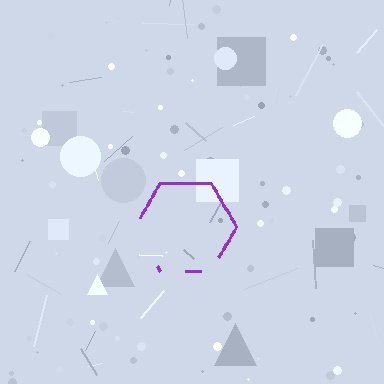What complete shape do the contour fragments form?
The contour fragments form a hexagon.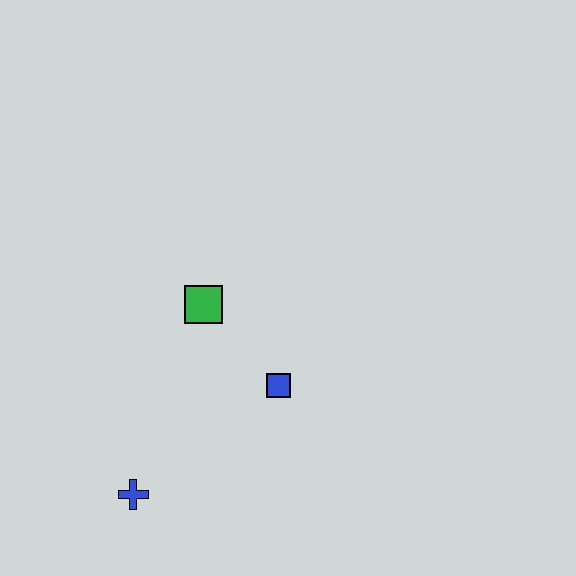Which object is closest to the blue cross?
The blue square is closest to the blue cross.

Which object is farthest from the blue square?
The blue cross is farthest from the blue square.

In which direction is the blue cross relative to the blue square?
The blue cross is to the left of the blue square.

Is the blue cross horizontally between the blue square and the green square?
No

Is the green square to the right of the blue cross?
Yes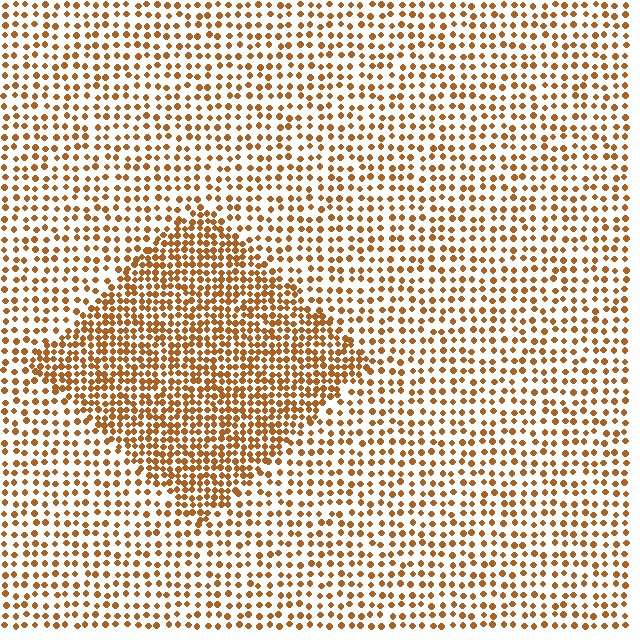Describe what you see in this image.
The image contains small brown elements arranged at two different densities. A diamond-shaped region is visible where the elements are more densely packed than the surrounding area.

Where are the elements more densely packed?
The elements are more densely packed inside the diamond boundary.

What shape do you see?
I see a diamond.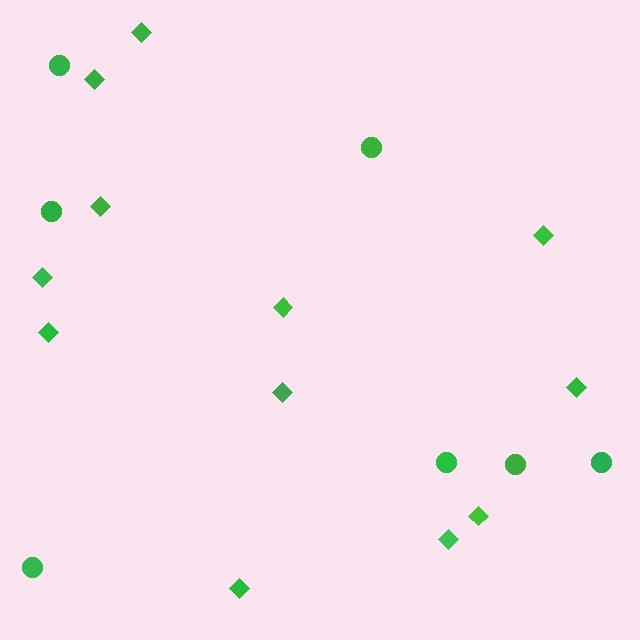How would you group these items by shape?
There are 2 groups: one group of diamonds (12) and one group of circles (7).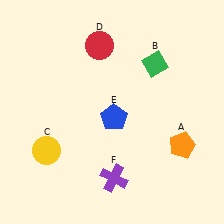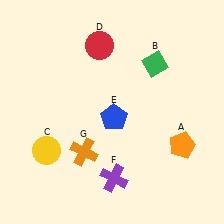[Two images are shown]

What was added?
An orange cross (G) was added in Image 2.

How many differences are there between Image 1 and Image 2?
There is 1 difference between the two images.